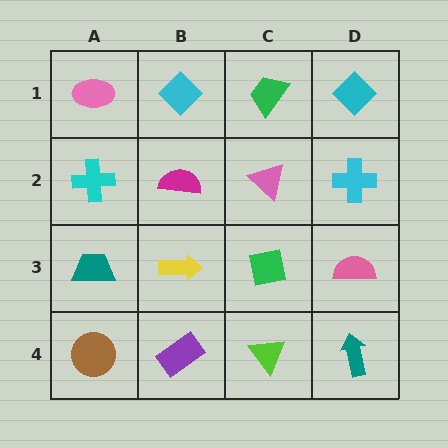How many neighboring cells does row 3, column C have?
4.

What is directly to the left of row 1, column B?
A pink ellipse.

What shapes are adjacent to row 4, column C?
A green square (row 3, column C), a purple rectangle (row 4, column B), a teal arrow (row 4, column D).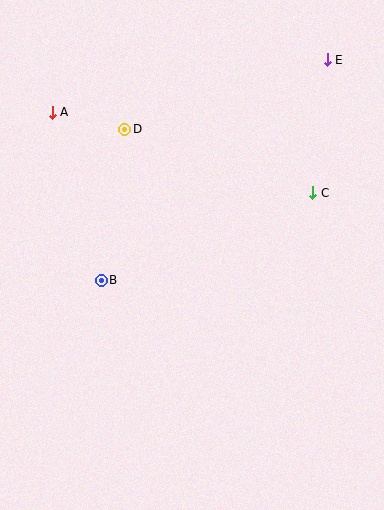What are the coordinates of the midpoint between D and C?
The midpoint between D and C is at (218, 161).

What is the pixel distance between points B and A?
The distance between B and A is 175 pixels.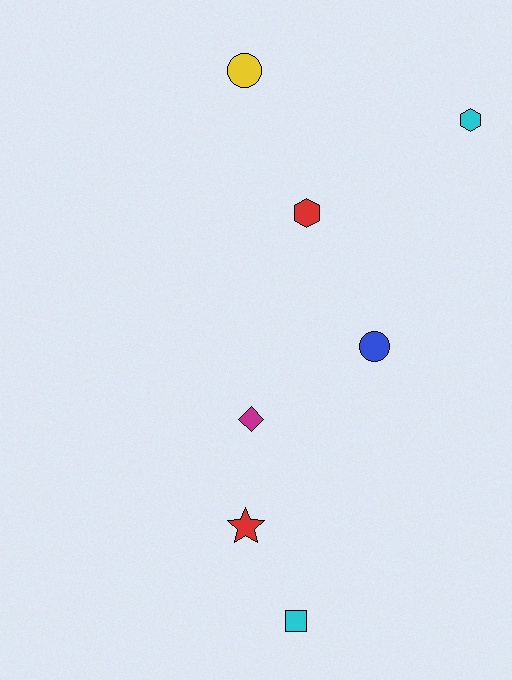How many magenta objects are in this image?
There is 1 magenta object.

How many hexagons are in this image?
There are 2 hexagons.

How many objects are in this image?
There are 7 objects.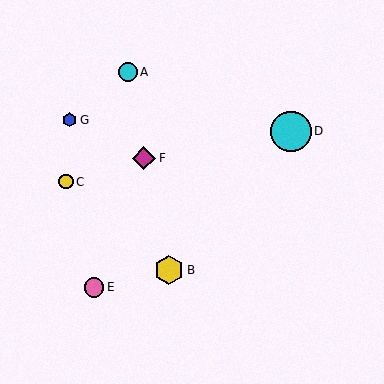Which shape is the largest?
The cyan circle (labeled D) is the largest.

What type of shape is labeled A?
Shape A is a cyan circle.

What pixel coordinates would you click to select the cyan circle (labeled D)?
Click at (291, 131) to select the cyan circle D.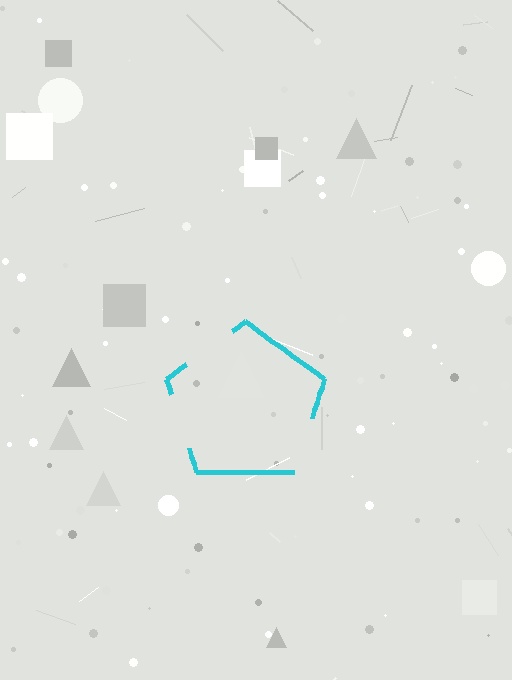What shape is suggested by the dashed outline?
The dashed outline suggests a pentagon.